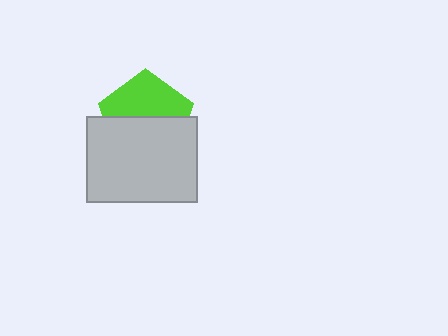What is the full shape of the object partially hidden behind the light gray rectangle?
The partially hidden object is a lime pentagon.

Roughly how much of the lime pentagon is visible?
About half of it is visible (roughly 46%).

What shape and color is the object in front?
The object in front is a light gray rectangle.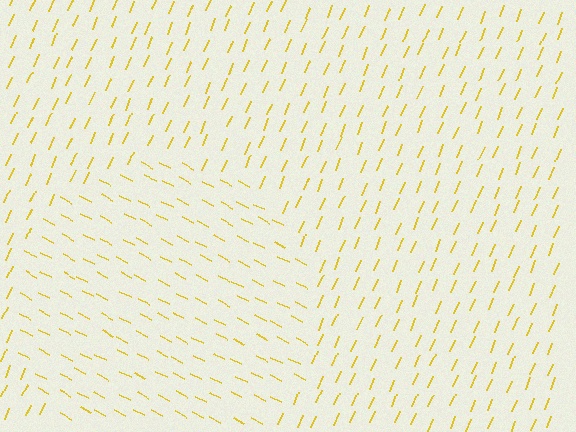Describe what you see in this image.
The image is filled with small yellow line segments. A circle region in the image has lines oriented differently from the surrounding lines, creating a visible texture boundary.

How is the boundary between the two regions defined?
The boundary is defined purely by a change in line orientation (approximately 86 degrees difference). All lines are the same color and thickness.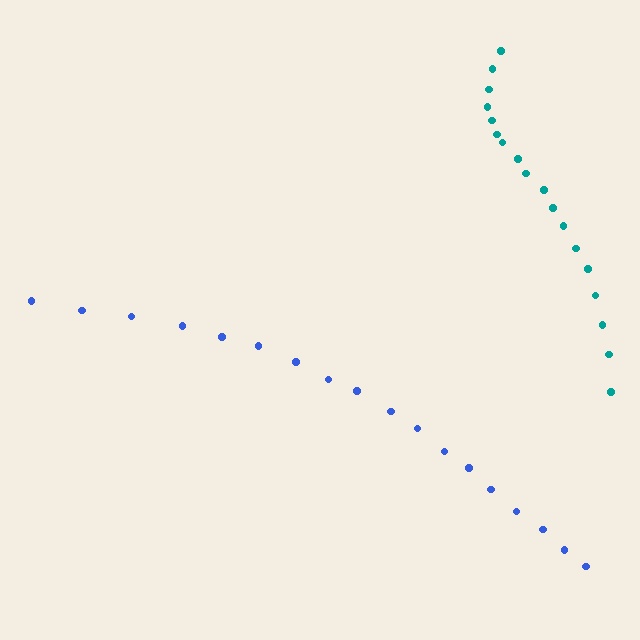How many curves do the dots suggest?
There are 2 distinct paths.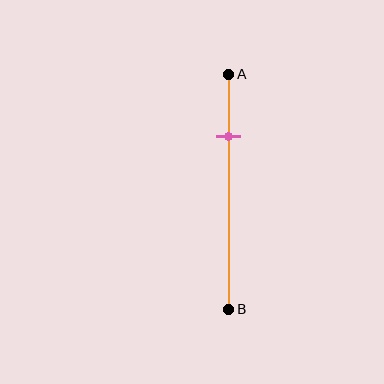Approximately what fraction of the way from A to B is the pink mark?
The pink mark is approximately 25% of the way from A to B.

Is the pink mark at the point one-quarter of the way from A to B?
Yes, the mark is approximately at the one-quarter point.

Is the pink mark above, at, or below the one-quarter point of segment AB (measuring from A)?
The pink mark is approximately at the one-quarter point of segment AB.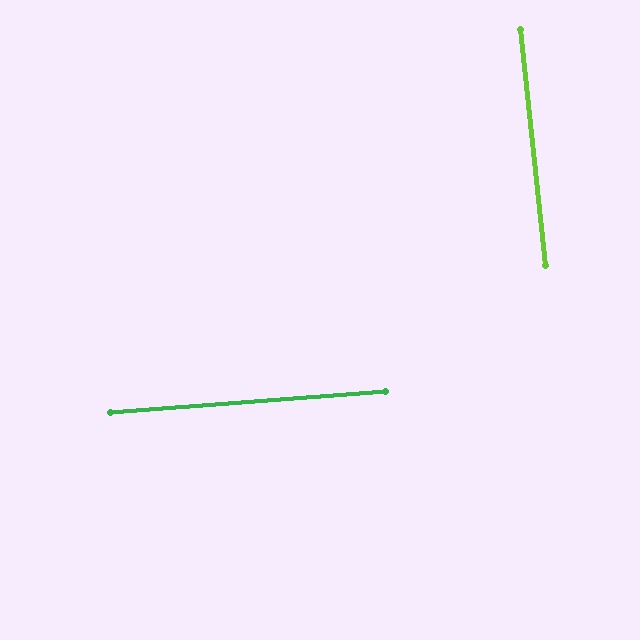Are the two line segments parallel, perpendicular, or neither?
Perpendicular — they meet at approximately 88°.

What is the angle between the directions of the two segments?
Approximately 88 degrees.